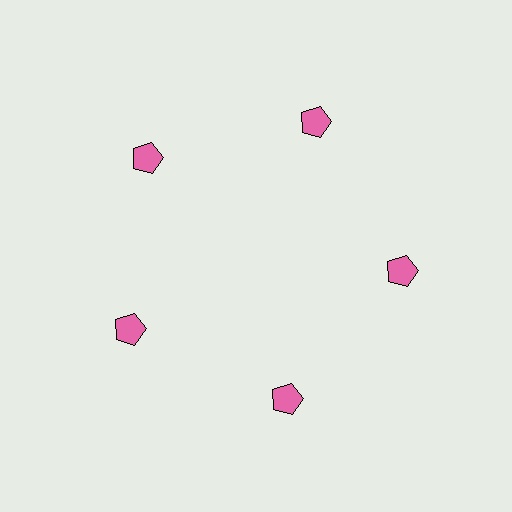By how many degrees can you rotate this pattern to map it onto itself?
The pattern maps onto itself every 72 degrees of rotation.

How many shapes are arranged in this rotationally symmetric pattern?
There are 5 shapes, arranged in 5 groups of 1.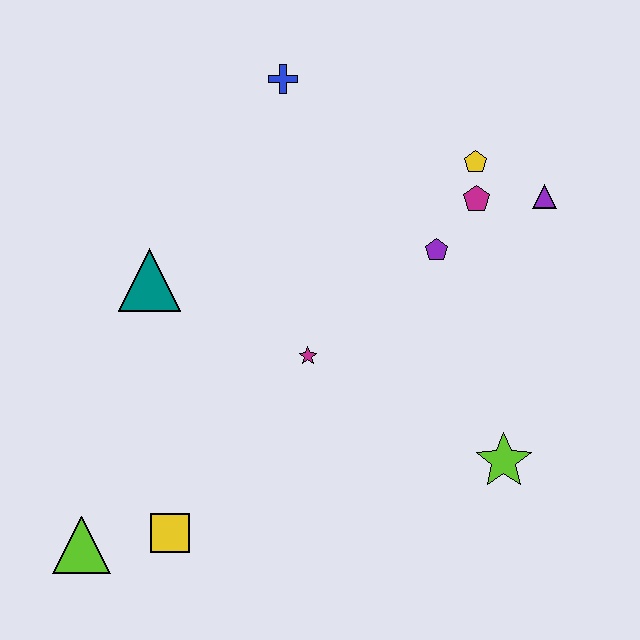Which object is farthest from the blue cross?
The lime triangle is farthest from the blue cross.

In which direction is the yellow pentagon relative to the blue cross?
The yellow pentagon is to the right of the blue cross.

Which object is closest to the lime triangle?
The yellow square is closest to the lime triangle.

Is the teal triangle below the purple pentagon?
Yes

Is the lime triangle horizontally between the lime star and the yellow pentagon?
No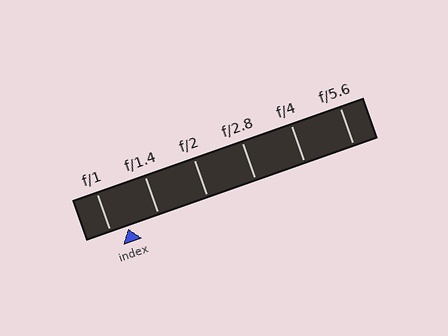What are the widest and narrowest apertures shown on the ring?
The widest aperture shown is f/1 and the narrowest is f/5.6.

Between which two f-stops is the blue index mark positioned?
The index mark is between f/1 and f/1.4.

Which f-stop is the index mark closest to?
The index mark is closest to f/1.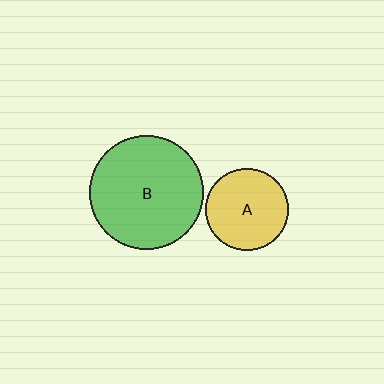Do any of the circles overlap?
No, none of the circles overlap.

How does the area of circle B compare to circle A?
Approximately 1.9 times.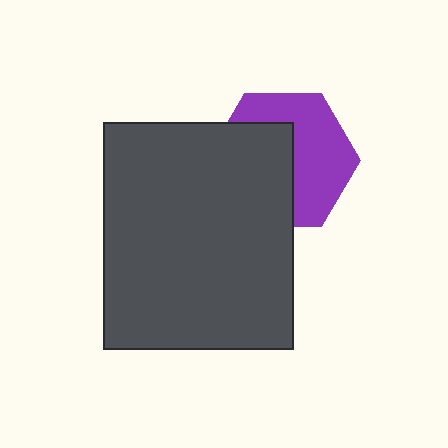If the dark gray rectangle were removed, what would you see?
You would see the complete purple hexagon.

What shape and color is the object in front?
The object in front is a dark gray rectangle.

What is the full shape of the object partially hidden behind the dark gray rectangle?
The partially hidden object is a purple hexagon.